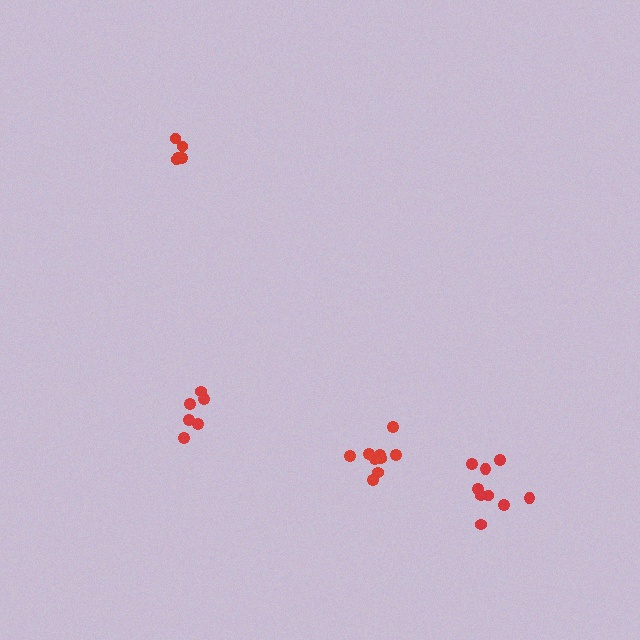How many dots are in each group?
Group 1: 9 dots, Group 2: 5 dots, Group 3: 6 dots, Group 4: 9 dots (29 total).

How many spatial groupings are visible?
There are 4 spatial groupings.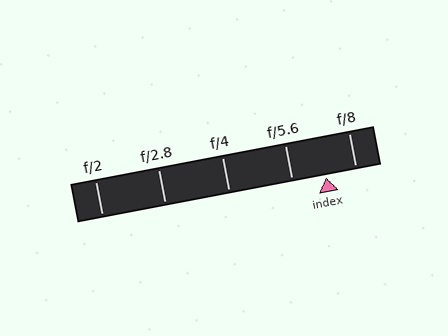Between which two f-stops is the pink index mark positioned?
The index mark is between f/5.6 and f/8.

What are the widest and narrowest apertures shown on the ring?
The widest aperture shown is f/2 and the narrowest is f/8.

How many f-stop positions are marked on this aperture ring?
There are 5 f-stop positions marked.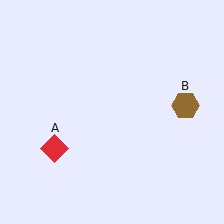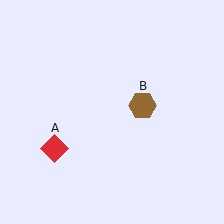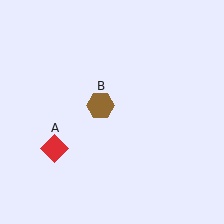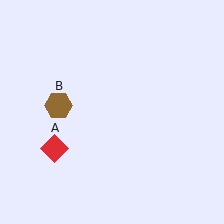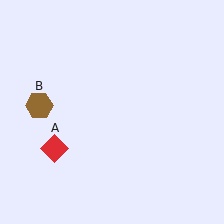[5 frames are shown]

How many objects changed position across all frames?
1 object changed position: brown hexagon (object B).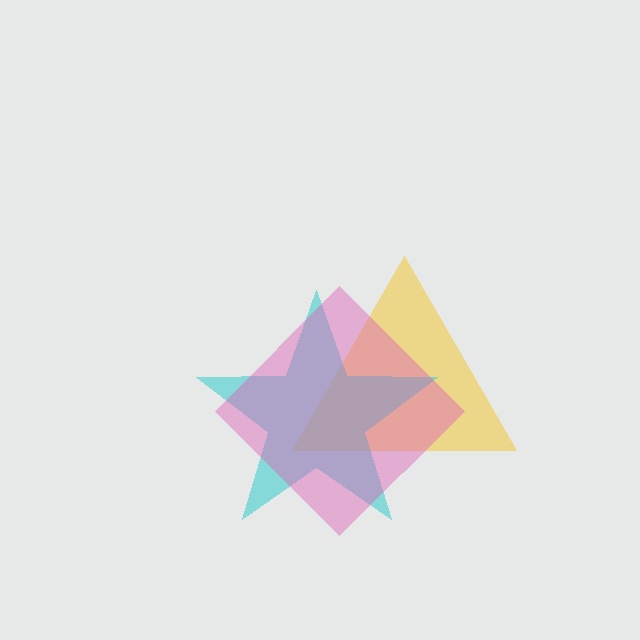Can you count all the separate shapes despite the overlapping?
Yes, there are 3 separate shapes.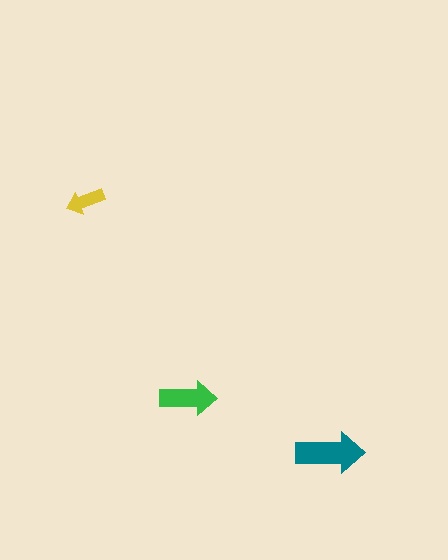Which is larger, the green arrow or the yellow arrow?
The green one.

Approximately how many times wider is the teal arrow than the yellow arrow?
About 2 times wider.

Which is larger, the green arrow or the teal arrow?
The teal one.